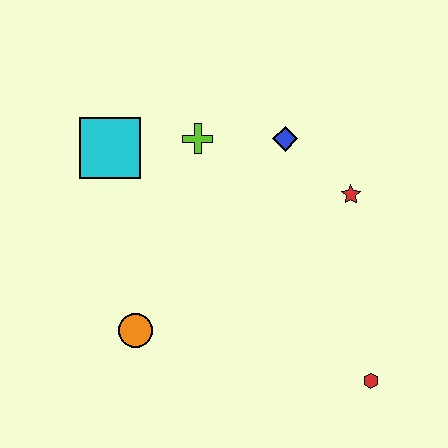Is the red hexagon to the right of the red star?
Yes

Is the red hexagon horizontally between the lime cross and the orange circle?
No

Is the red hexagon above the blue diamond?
No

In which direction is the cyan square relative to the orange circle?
The cyan square is above the orange circle.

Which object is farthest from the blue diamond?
The red hexagon is farthest from the blue diamond.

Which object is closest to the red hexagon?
The red star is closest to the red hexagon.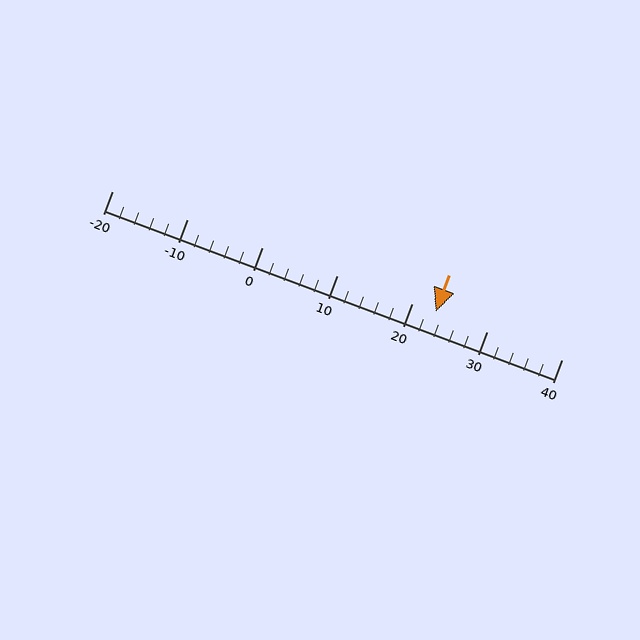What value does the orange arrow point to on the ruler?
The orange arrow points to approximately 23.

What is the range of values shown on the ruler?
The ruler shows values from -20 to 40.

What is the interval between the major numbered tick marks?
The major tick marks are spaced 10 units apart.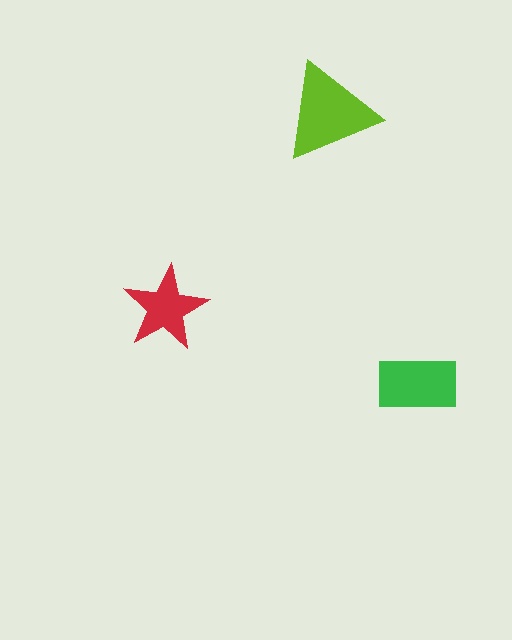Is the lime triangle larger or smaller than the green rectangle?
Larger.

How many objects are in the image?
There are 3 objects in the image.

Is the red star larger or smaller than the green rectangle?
Smaller.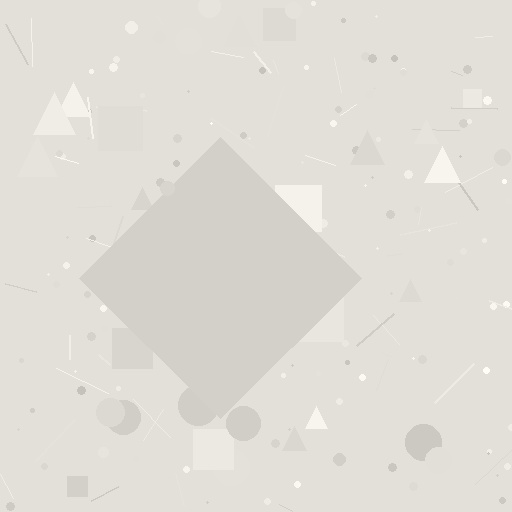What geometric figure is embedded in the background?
A diamond is embedded in the background.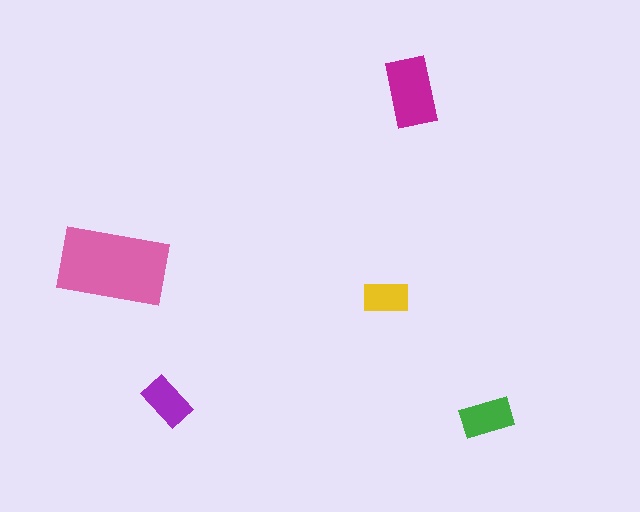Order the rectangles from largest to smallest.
the pink one, the magenta one, the green one, the purple one, the yellow one.